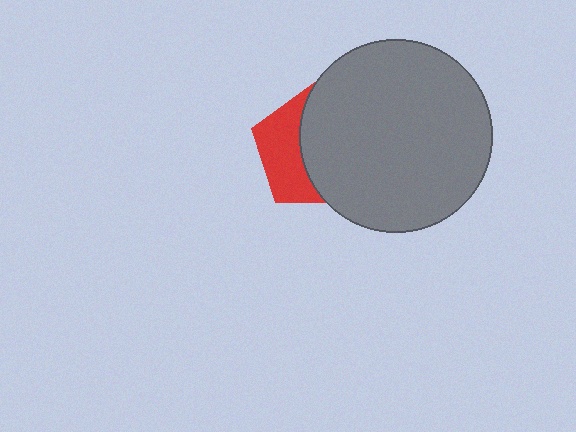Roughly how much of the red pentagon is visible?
A small part of it is visible (roughly 40%).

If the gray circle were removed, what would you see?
You would see the complete red pentagon.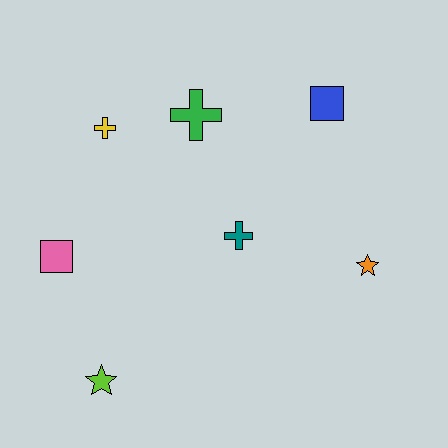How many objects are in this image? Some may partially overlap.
There are 7 objects.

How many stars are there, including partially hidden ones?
There are 2 stars.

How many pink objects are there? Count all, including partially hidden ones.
There is 1 pink object.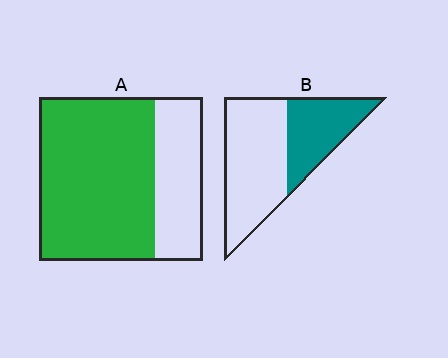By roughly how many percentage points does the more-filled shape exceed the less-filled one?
By roughly 35 percentage points (A over B).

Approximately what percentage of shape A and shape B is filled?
A is approximately 70% and B is approximately 40%.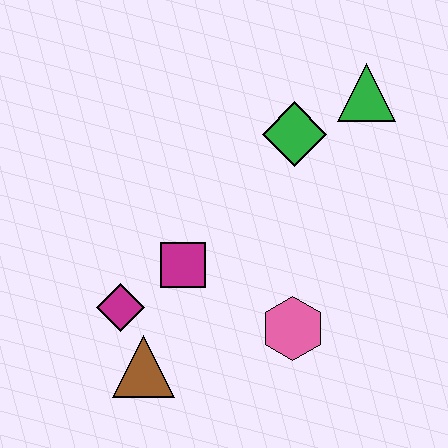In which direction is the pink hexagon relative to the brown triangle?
The pink hexagon is to the right of the brown triangle.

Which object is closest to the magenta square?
The magenta diamond is closest to the magenta square.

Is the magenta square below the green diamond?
Yes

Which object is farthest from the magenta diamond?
The green triangle is farthest from the magenta diamond.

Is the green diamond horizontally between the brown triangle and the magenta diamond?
No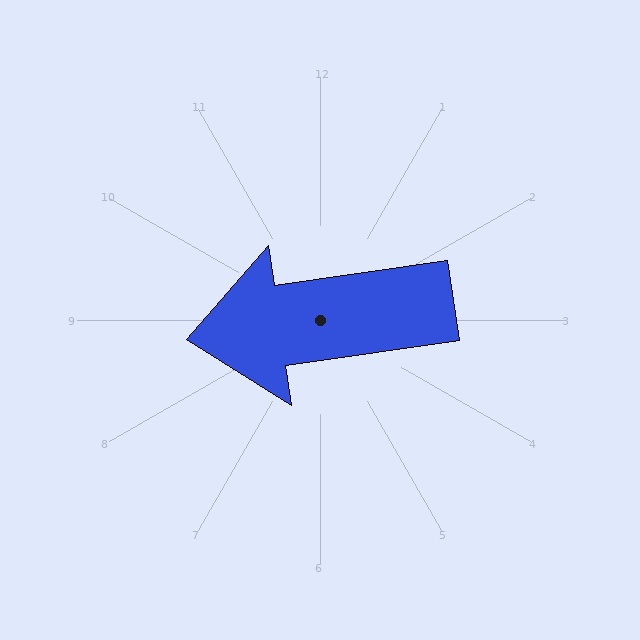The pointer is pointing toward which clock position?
Roughly 9 o'clock.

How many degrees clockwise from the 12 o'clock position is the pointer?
Approximately 262 degrees.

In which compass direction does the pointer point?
West.